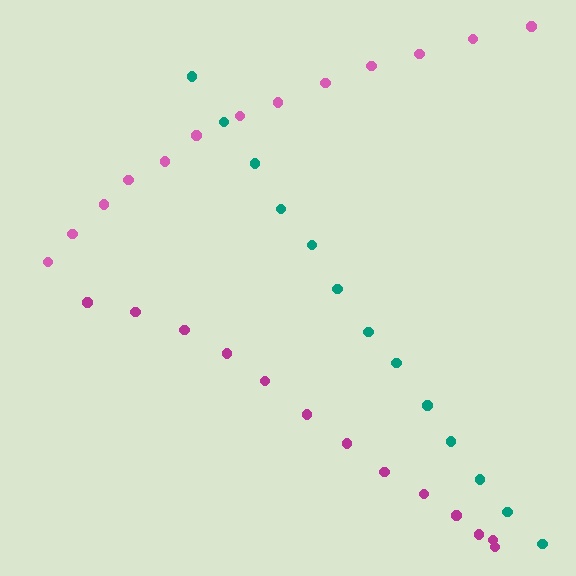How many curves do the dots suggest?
There are 3 distinct paths.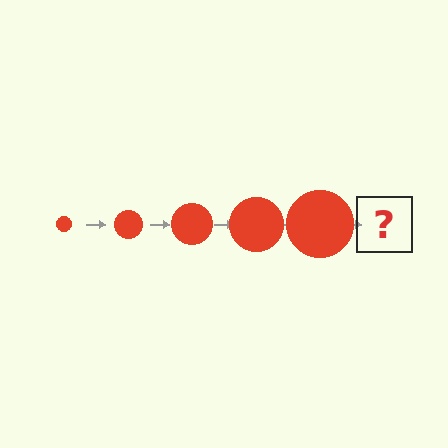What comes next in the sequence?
The next element should be a red circle, larger than the previous one.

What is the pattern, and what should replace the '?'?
The pattern is that the circle gets progressively larger each step. The '?' should be a red circle, larger than the previous one.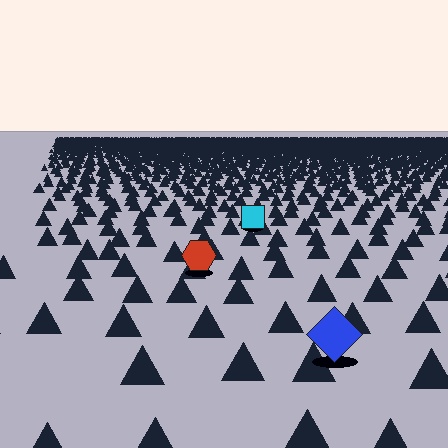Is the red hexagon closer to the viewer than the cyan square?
Yes. The red hexagon is closer — you can tell from the texture gradient: the ground texture is coarser near it.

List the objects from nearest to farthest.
From nearest to farthest: the blue diamond, the red hexagon, the cyan square.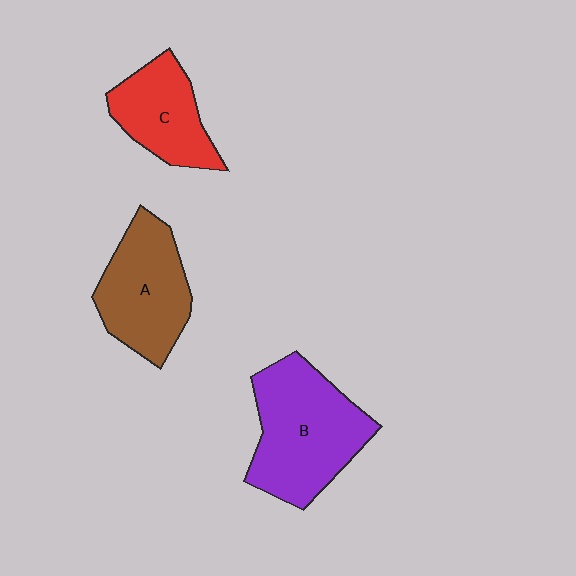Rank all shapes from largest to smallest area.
From largest to smallest: B (purple), A (brown), C (red).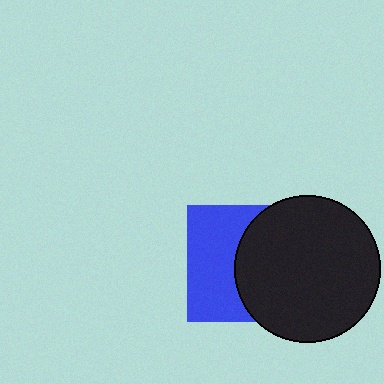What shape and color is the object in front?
The object in front is a black circle.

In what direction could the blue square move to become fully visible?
The blue square could move left. That would shift it out from behind the black circle entirely.